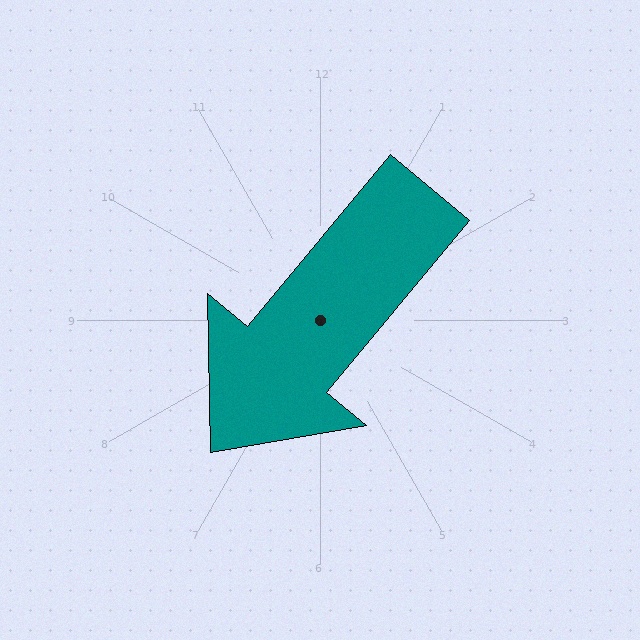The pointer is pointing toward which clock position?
Roughly 7 o'clock.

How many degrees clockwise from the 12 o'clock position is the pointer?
Approximately 220 degrees.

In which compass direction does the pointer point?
Southwest.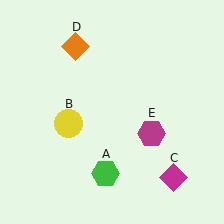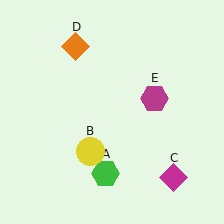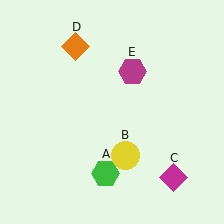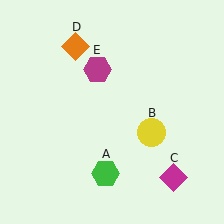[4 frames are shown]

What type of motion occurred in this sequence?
The yellow circle (object B), magenta hexagon (object E) rotated counterclockwise around the center of the scene.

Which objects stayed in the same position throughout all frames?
Green hexagon (object A) and magenta diamond (object C) and orange diamond (object D) remained stationary.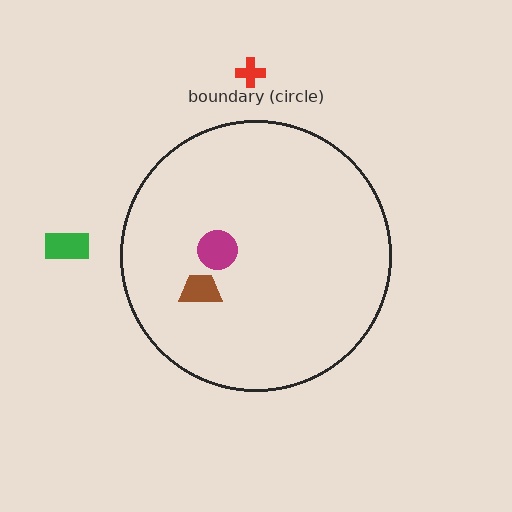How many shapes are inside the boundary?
2 inside, 2 outside.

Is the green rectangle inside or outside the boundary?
Outside.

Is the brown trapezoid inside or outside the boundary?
Inside.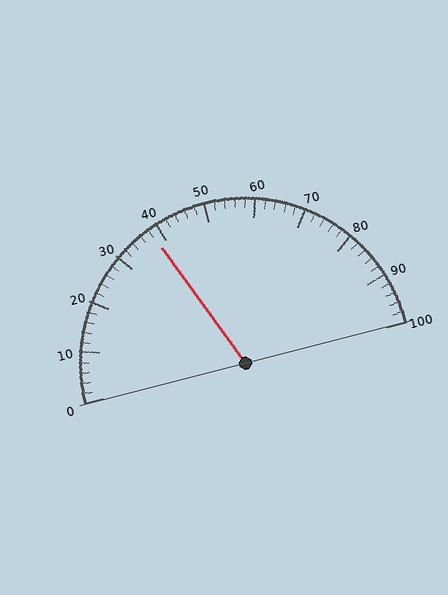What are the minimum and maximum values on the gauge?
The gauge ranges from 0 to 100.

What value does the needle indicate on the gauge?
The needle indicates approximately 38.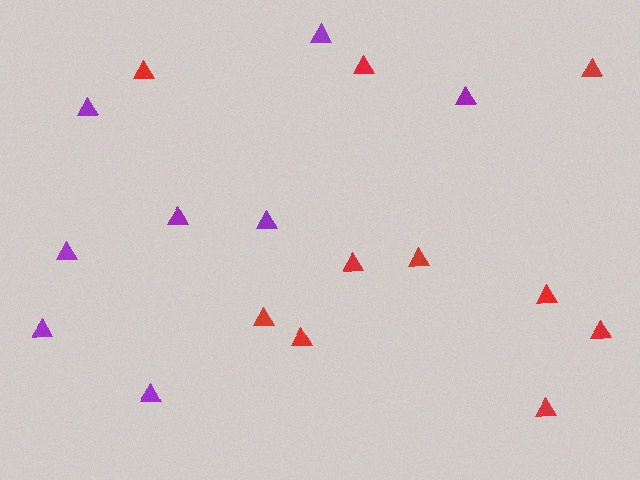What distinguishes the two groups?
There are 2 groups: one group of red triangles (10) and one group of purple triangles (8).